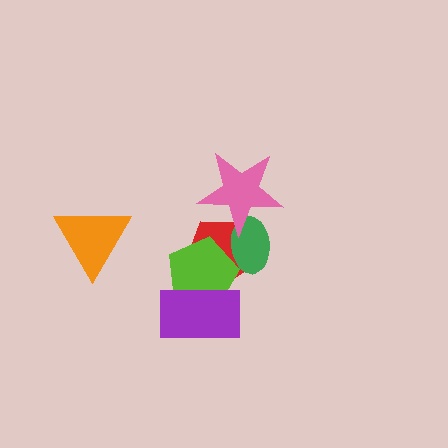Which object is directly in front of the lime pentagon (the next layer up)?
The green ellipse is directly in front of the lime pentagon.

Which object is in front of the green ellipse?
The pink star is in front of the green ellipse.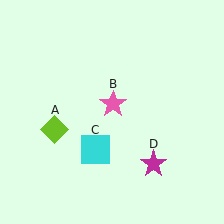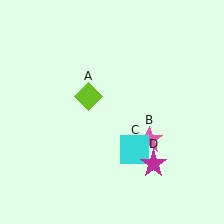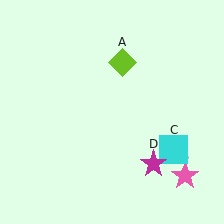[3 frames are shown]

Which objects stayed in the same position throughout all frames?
Magenta star (object D) remained stationary.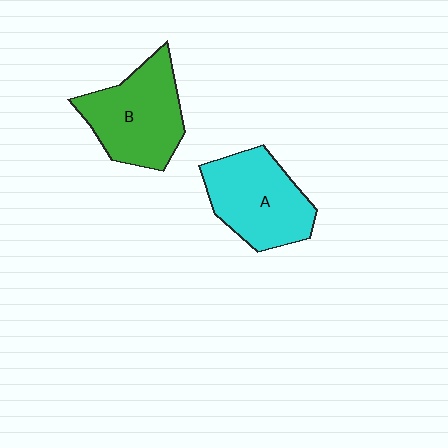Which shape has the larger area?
Shape B (green).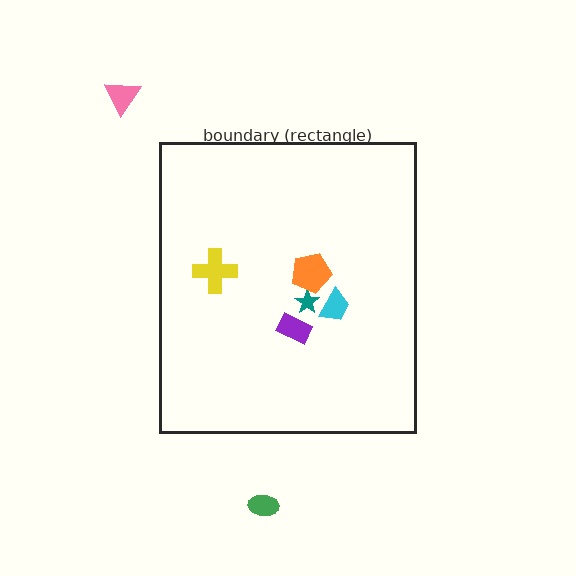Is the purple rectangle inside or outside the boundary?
Inside.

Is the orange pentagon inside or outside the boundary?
Inside.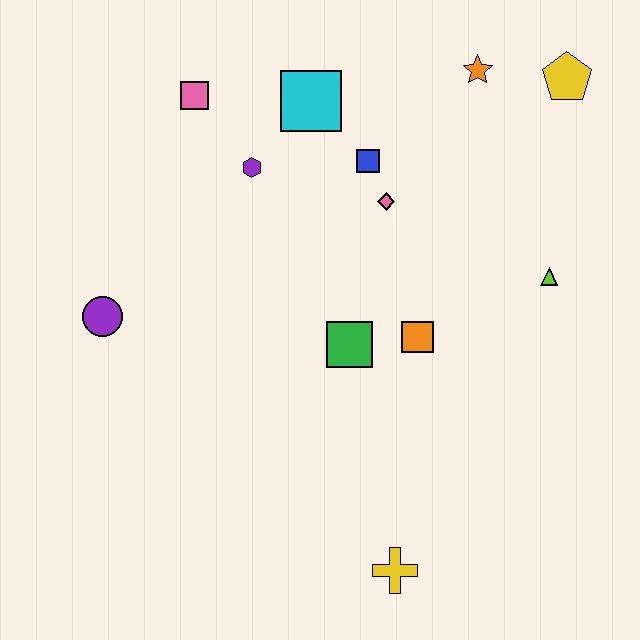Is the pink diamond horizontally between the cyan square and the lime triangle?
Yes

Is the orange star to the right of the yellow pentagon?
No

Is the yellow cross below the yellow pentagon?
Yes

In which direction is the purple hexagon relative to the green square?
The purple hexagon is above the green square.